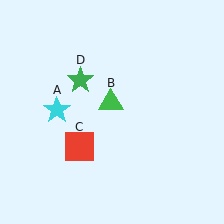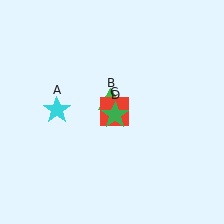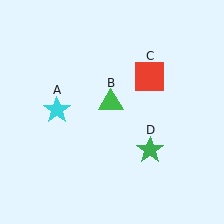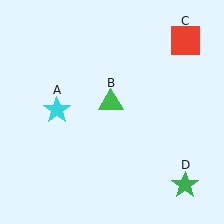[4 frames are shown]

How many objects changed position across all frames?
2 objects changed position: red square (object C), green star (object D).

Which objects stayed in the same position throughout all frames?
Cyan star (object A) and green triangle (object B) remained stationary.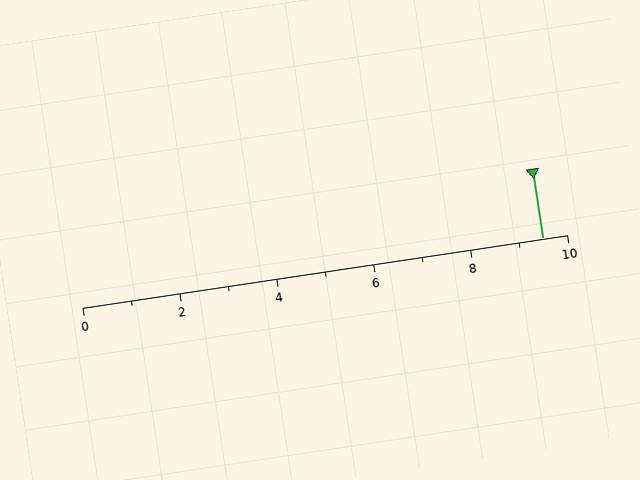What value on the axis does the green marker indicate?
The marker indicates approximately 9.5.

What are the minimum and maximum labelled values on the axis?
The axis runs from 0 to 10.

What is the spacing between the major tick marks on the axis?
The major ticks are spaced 2 apart.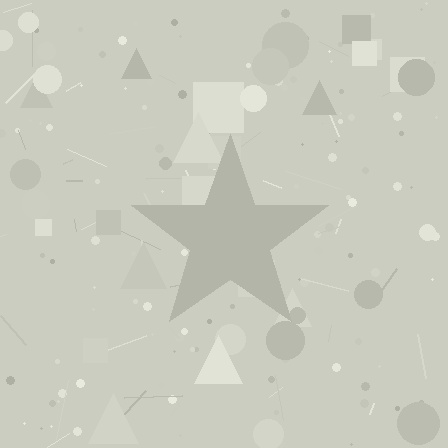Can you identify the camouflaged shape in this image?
The camouflaged shape is a star.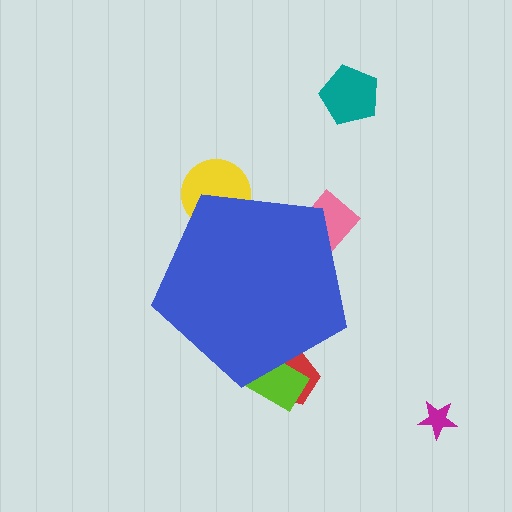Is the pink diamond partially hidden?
Yes, the pink diamond is partially hidden behind the blue pentagon.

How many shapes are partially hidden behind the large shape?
4 shapes are partially hidden.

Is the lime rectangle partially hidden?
Yes, the lime rectangle is partially hidden behind the blue pentagon.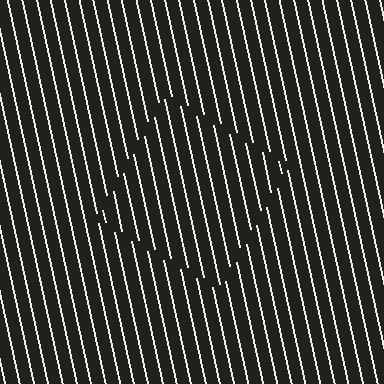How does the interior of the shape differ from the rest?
The interior of the shape contains the same grating, shifted by half a period — the contour is defined by the phase discontinuity where line-ends from the inner and outer gratings abut.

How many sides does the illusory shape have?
4 sides — the line-ends trace a square.